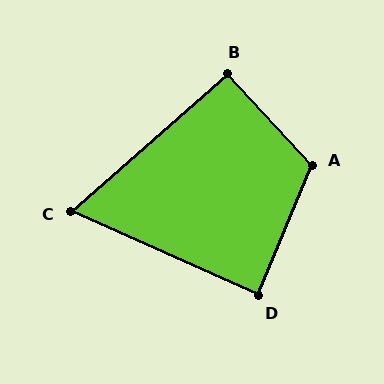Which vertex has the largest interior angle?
A, at approximately 115 degrees.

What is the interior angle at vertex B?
Approximately 92 degrees (approximately right).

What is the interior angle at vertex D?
Approximately 88 degrees (approximately right).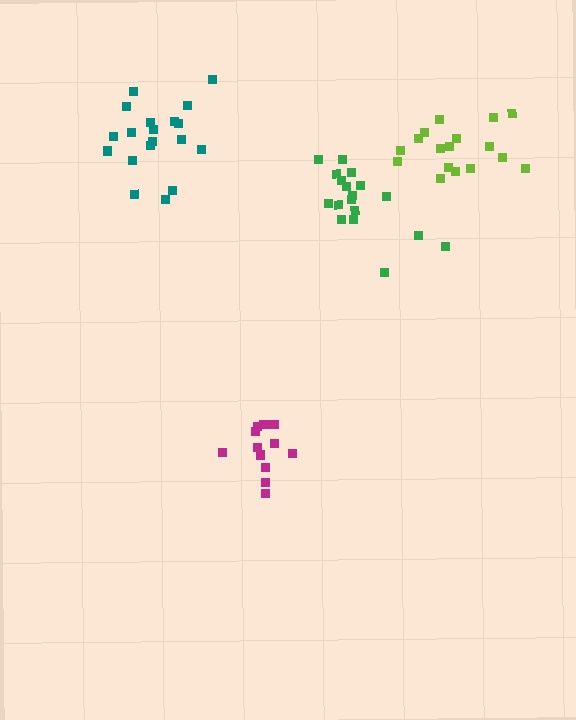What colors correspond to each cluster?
The clusters are colored: magenta, teal, green, lime.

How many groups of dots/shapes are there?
There are 4 groups.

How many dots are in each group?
Group 1: 13 dots, Group 2: 19 dots, Group 3: 18 dots, Group 4: 17 dots (67 total).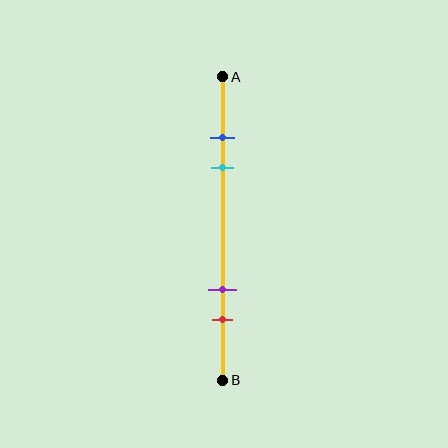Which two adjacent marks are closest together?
The blue and cyan marks are the closest adjacent pair.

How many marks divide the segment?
There are 4 marks dividing the segment.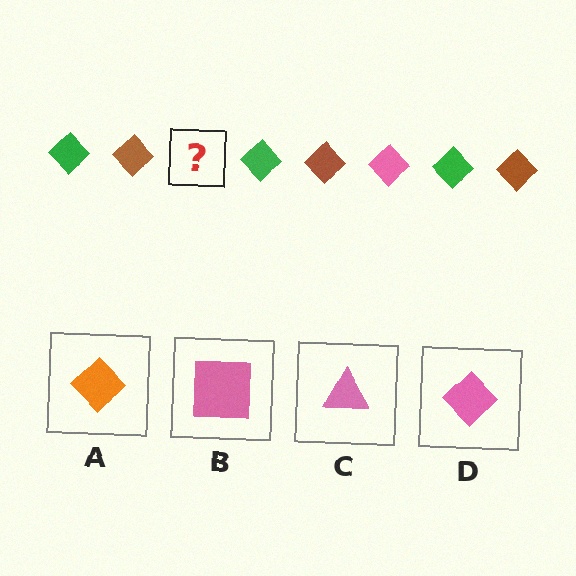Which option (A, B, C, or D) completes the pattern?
D.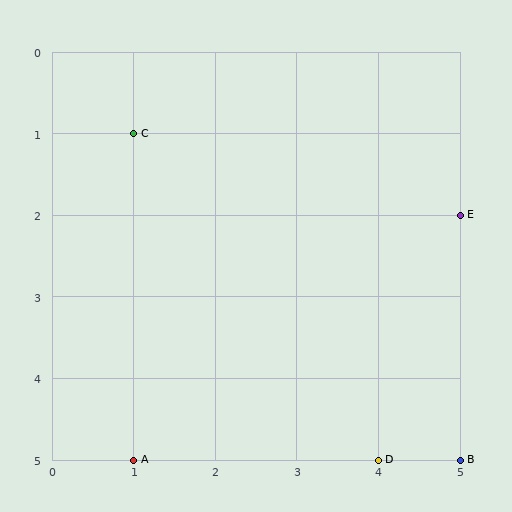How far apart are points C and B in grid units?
Points C and B are 4 columns and 4 rows apart (about 5.7 grid units diagonally).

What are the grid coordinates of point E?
Point E is at grid coordinates (5, 2).